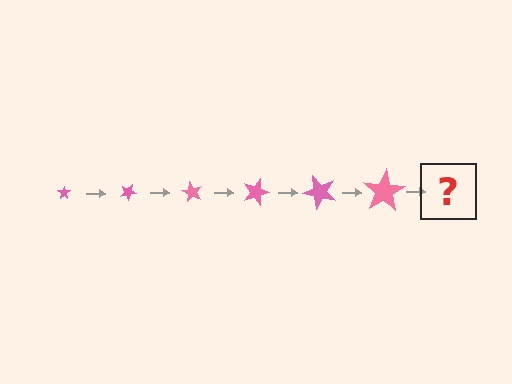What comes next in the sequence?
The next element should be a star, larger than the previous one and rotated 180 degrees from the start.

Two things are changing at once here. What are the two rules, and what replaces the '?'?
The two rules are that the star grows larger each step and it rotates 30 degrees each step. The '?' should be a star, larger than the previous one and rotated 180 degrees from the start.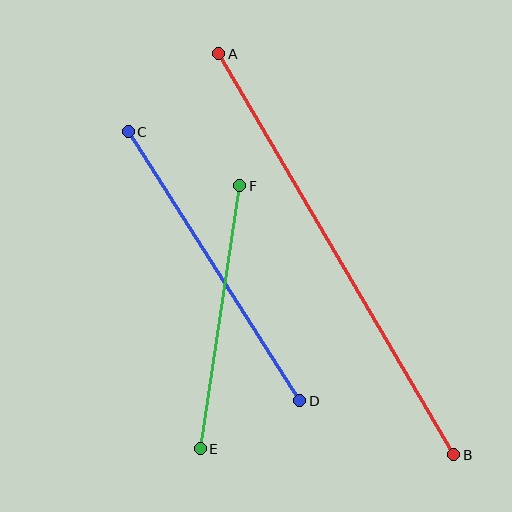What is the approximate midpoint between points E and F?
The midpoint is at approximately (220, 317) pixels.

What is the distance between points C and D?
The distance is approximately 319 pixels.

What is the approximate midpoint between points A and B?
The midpoint is at approximately (336, 254) pixels.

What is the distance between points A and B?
The distance is approximately 465 pixels.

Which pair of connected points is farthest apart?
Points A and B are farthest apart.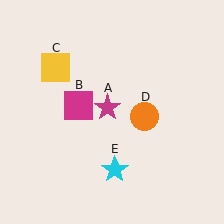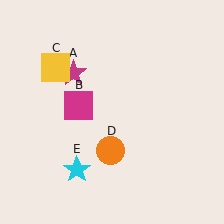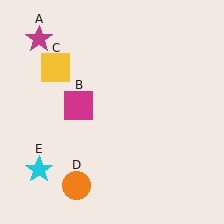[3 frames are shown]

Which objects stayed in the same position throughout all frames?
Magenta square (object B) and yellow square (object C) remained stationary.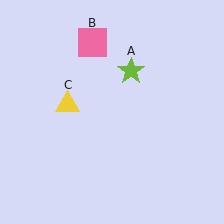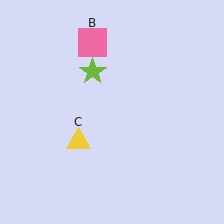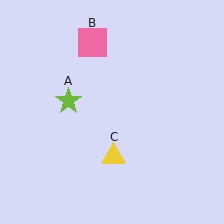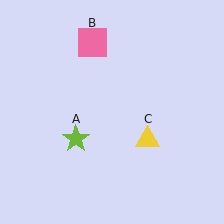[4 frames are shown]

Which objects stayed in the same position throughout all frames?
Pink square (object B) remained stationary.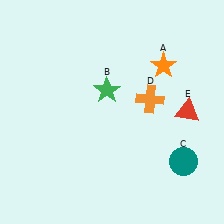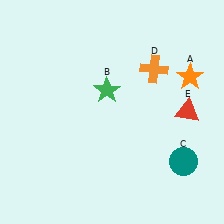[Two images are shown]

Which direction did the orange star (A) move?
The orange star (A) moved right.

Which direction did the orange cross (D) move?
The orange cross (D) moved up.